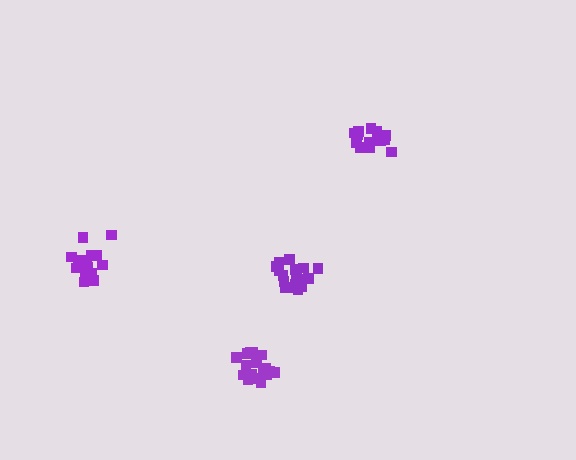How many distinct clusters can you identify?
There are 4 distinct clusters.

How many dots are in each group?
Group 1: 17 dots, Group 2: 21 dots, Group 3: 15 dots, Group 4: 20 dots (73 total).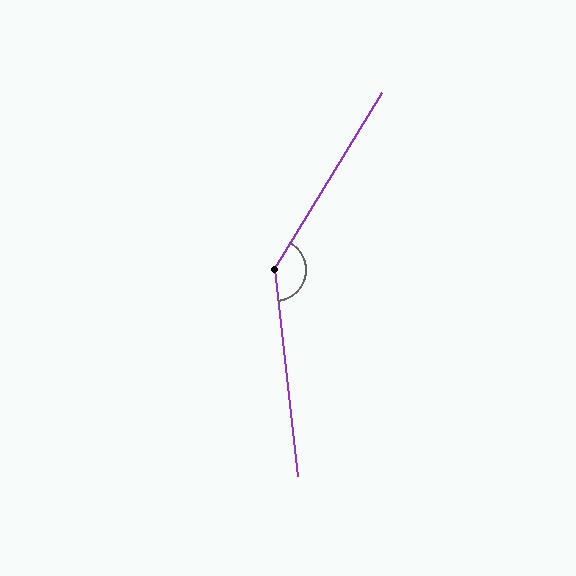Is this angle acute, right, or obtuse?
It is obtuse.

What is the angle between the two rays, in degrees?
Approximately 142 degrees.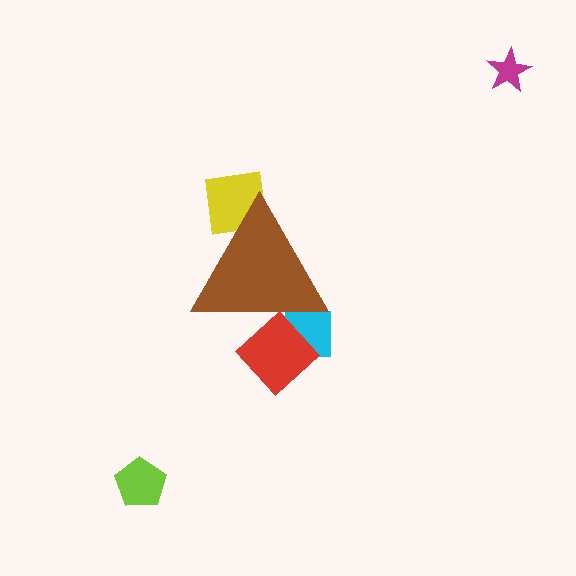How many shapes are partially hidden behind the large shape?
3 shapes are partially hidden.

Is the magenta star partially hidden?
No, the magenta star is fully visible.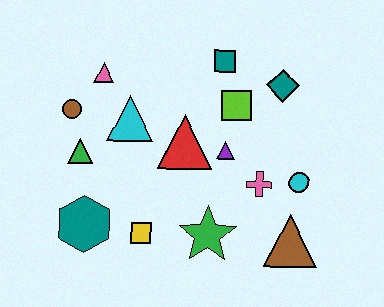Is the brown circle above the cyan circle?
Yes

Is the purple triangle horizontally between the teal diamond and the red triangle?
Yes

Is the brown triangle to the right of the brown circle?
Yes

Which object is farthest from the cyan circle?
The brown circle is farthest from the cyan circle.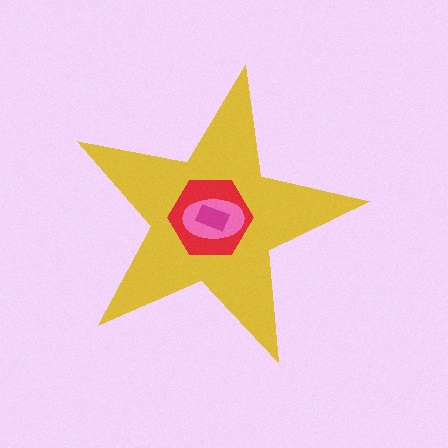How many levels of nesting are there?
4.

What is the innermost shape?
The magenta rectangle.